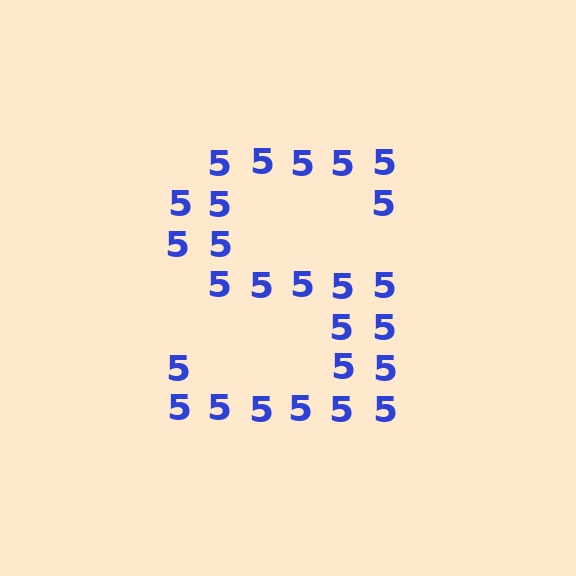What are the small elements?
The small elements are digit 5's.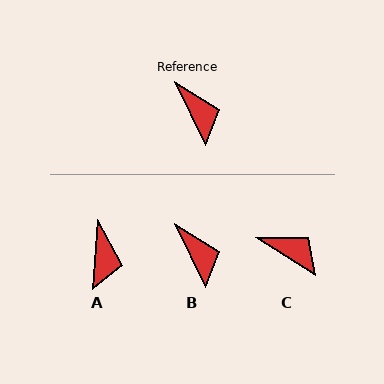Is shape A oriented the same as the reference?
No, it is off by about 30 degrees.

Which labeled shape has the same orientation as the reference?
B.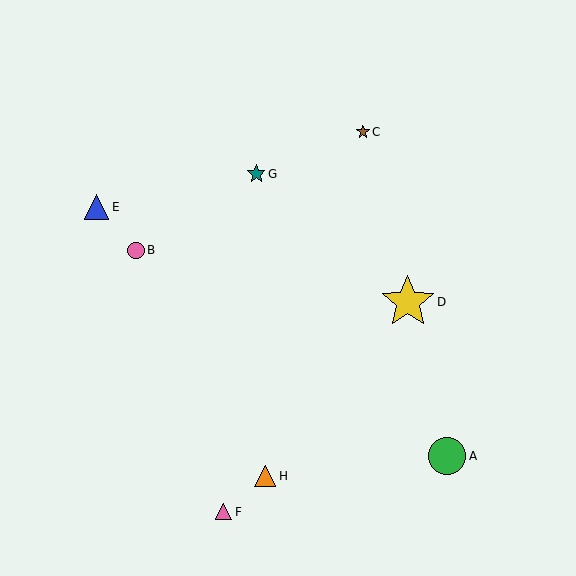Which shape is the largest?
The yellow star (labeled D) is the largest.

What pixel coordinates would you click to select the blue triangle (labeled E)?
Click at (97, 207) to select the blue triangle E.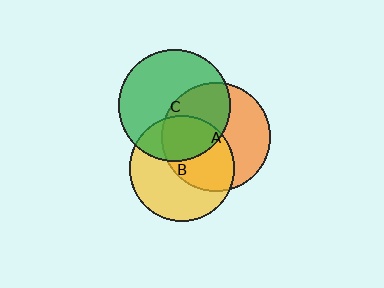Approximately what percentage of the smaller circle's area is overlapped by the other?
Approximately 45%.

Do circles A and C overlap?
Yes.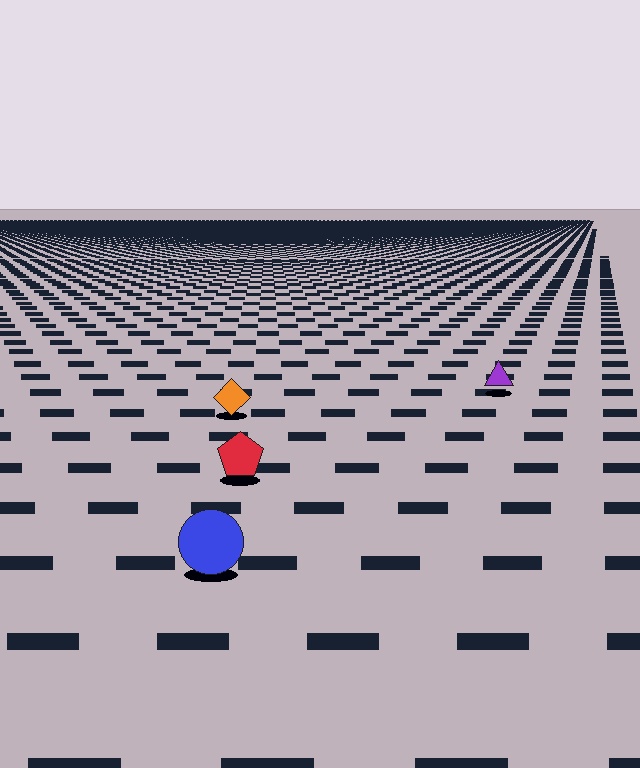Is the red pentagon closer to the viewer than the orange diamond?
Yes. The red pentagon is closer — you can tell from the texture gradient: the ground texture is coarser near it.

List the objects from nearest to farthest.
From nearest to farthest: the blue circle, the red pentagon, the orange diamond, the purple triangle.